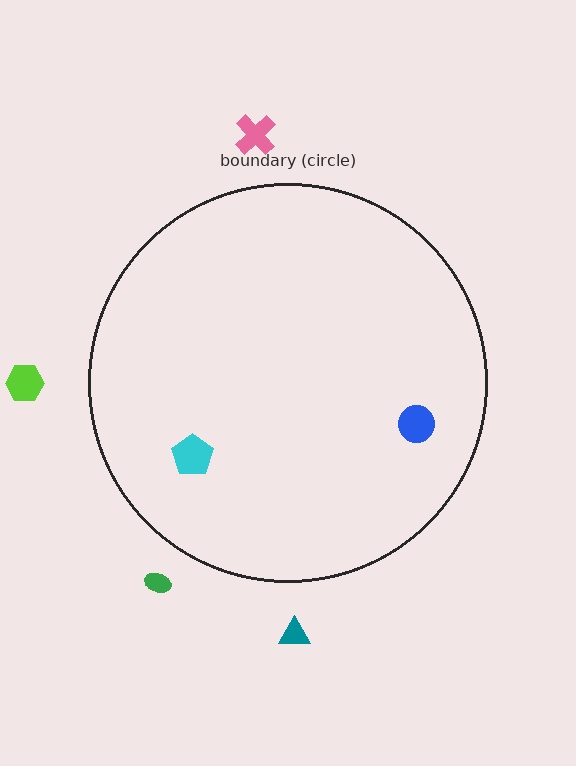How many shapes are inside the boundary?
2 inside, 4 outside.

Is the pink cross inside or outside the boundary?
Outside.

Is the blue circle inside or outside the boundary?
Inside.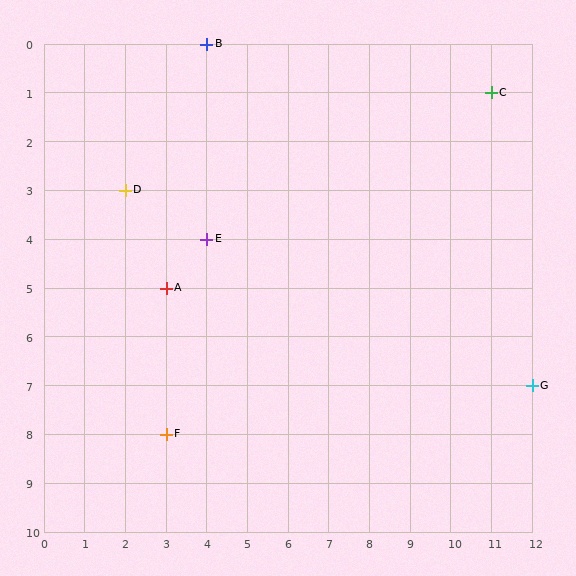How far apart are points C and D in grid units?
Points C and D are 9 columns and 2 rows apart (about 9.2 grid units diagonally).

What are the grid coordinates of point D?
Point D is at grid coordinates (2, 3).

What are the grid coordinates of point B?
Point B is at grid coordinates (4, 0).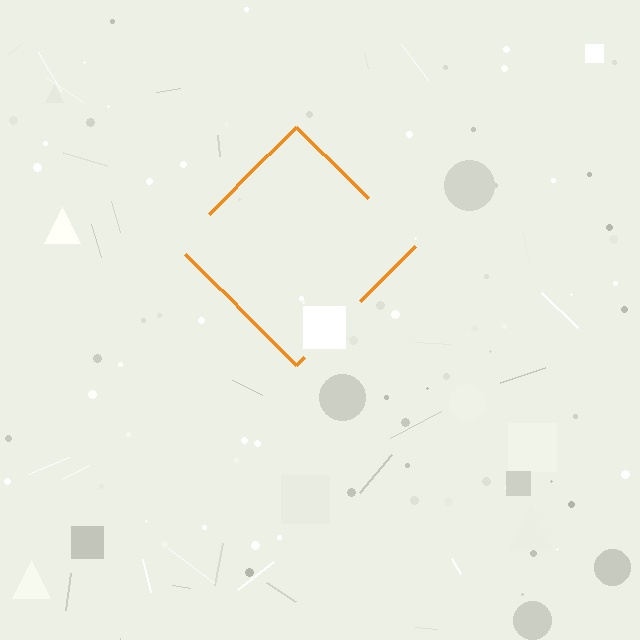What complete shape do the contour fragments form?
The contour fragments form a diamond.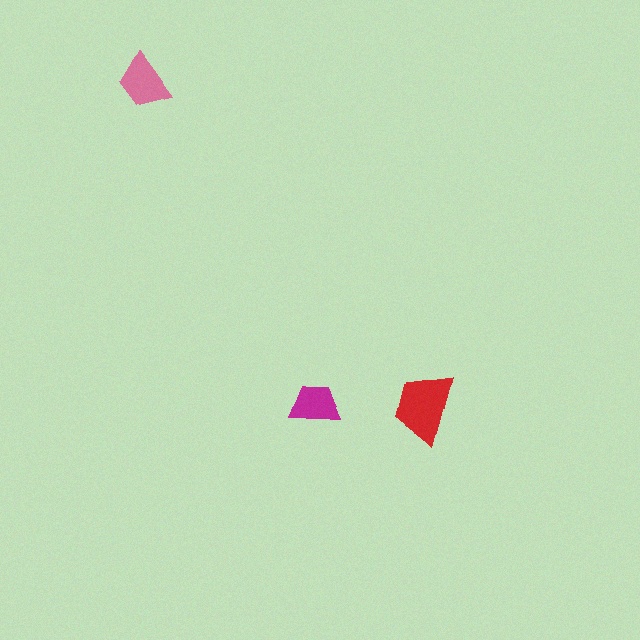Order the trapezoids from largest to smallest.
the red one, the pink one, the magenta one.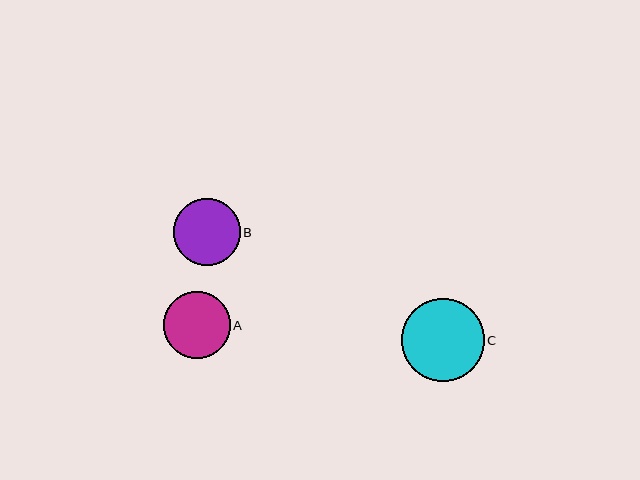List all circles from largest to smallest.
From largest to smallest: C, A, B.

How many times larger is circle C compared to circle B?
Circle C is approximately 1.2 times the size of circle B.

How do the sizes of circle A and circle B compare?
Circle A and circle B are approximately the same size.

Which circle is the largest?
Circle C is the largest with a size of approximately 83 pixels.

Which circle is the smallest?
Circle B is the smallest with a size of approximately 67 pixels.